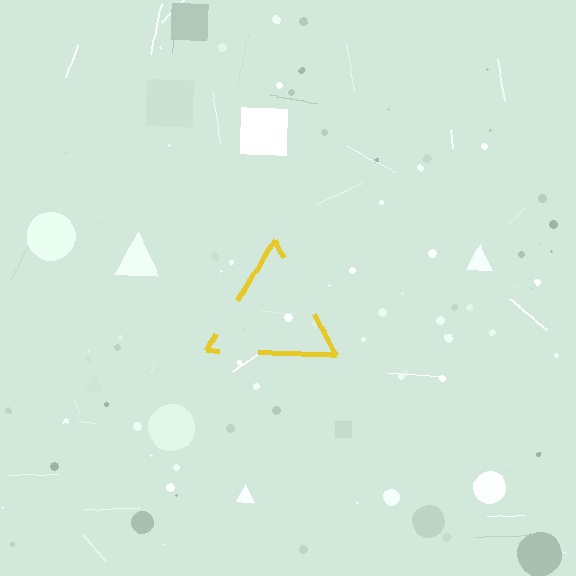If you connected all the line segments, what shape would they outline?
They would outline a triangle.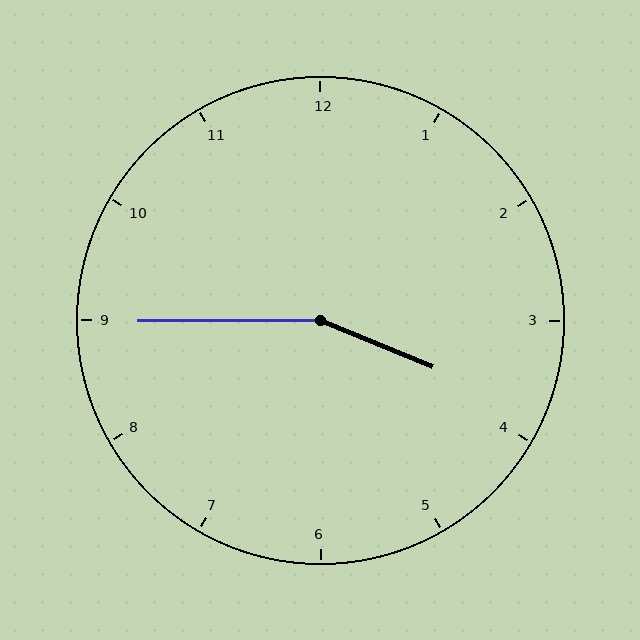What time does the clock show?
3:45.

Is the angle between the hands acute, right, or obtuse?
It is obtuse.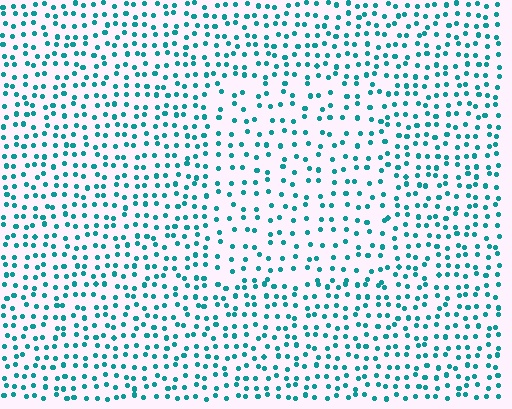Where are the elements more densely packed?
The elements are more densely packed outside the rectangle boundary.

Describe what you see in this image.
The image contains small teal elements arranged at two different densities. A rectangle-shaped region is visible where the elements are less densely packed than the surrounding area.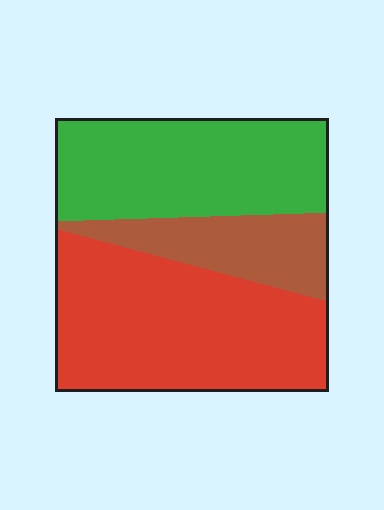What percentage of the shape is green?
Green covers 36% of the shape.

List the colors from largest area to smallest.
From largest to smallest: red, green, brown.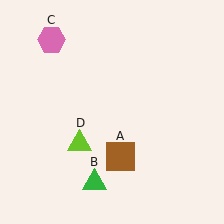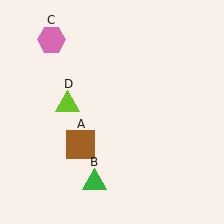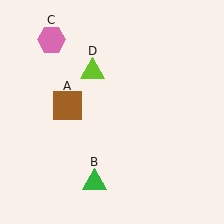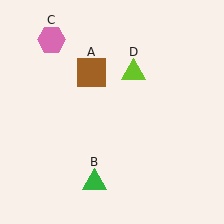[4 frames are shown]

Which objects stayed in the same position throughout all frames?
Green triangle (object B) and pink hexagon (object C) remained stationary.